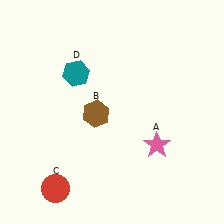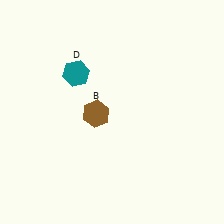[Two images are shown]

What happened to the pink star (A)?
The pink star (A) was removed in Image 2. It was in the bottom-right area of Image 1.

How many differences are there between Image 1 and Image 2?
There are 2 differences between the two images.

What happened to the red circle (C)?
The red circle (C) was removed in Image 2. It was in the bottom-left area of Image 1.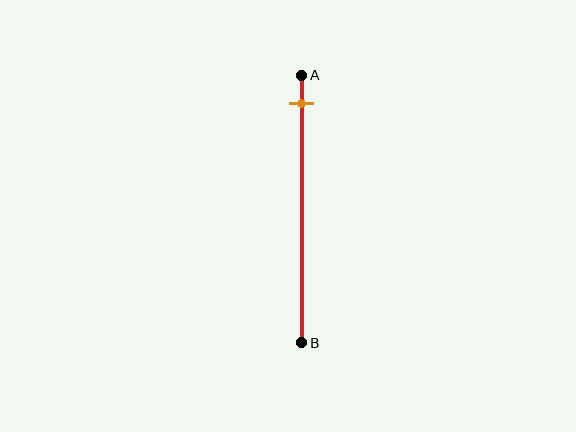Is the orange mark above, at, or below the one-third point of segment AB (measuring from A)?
The orange mark is above the one-third point of segment AB.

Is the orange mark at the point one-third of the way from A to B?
No, the mark is at about 10% from A, not at the 33% one-third point.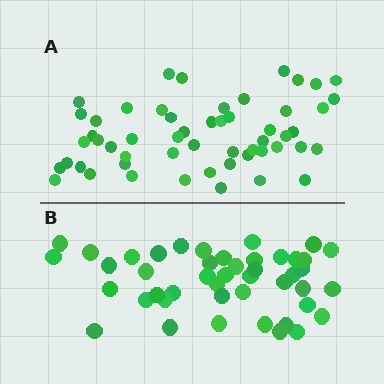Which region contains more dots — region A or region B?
Region A (the top region) has more dots.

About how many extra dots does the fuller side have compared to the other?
Region A has roughly 8 or so more dots than region B.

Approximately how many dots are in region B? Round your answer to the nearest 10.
About 40 dots. (The exact count is 45, which rounds to 40.)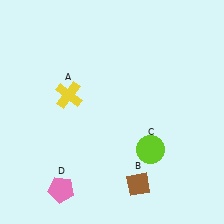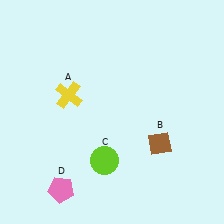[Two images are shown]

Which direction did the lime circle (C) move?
The lime circle (C) moved left.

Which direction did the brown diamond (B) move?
The brown diamond (B) moved up.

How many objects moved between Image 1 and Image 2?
2 objects moved between the two images.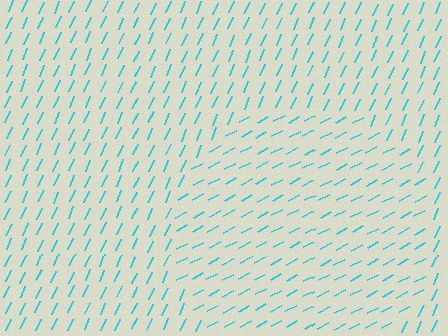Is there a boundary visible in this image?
Yes, there is a texture boundary formed by a change in line orientation.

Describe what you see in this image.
The image is filled with small cyan line segments. A circle region in the image has lines oriented differently from the surrounding lines, creating a visible texture boundary.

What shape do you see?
I see a circle.